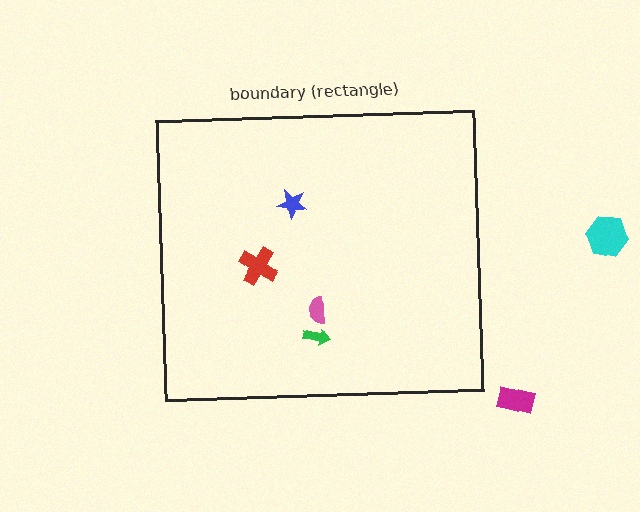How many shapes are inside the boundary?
4 inside, 2 outside.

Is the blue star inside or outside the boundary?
Inside.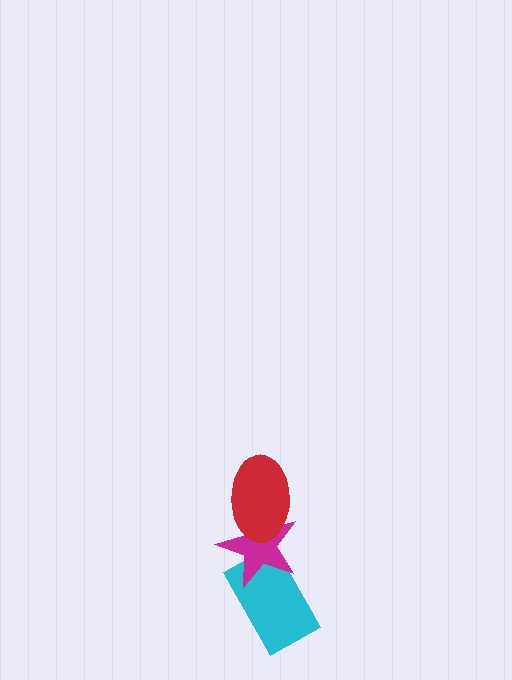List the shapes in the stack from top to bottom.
From top to bottom: the red ellipse, the magenta star, the cyan rectangle.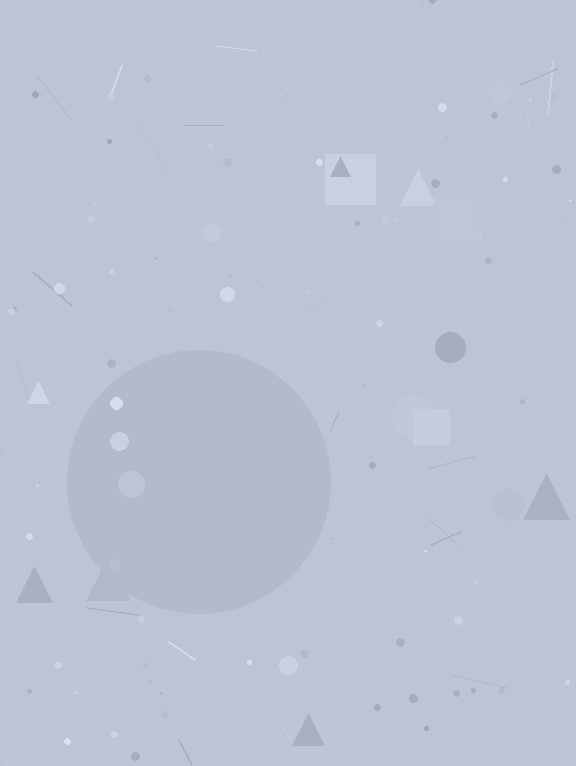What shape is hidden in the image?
A circle is hidden in the image.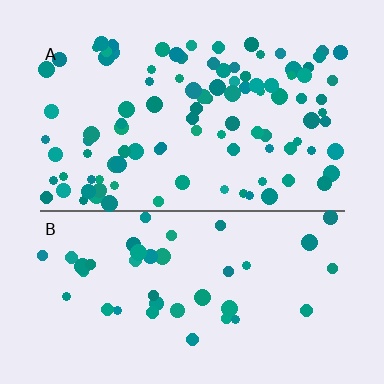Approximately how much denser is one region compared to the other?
Approximately 2.5× — region A over region B.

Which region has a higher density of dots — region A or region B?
A (the top).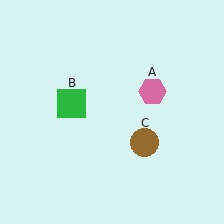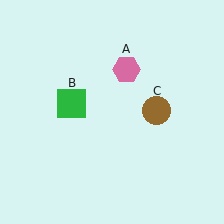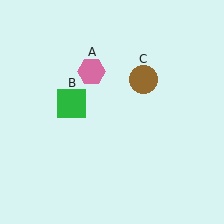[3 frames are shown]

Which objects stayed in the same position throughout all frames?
Green square (object B) remained stationary.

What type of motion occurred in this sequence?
The pink hexagon (object A), brown circle (object C) rotated counterclockwise around the center of the scene.